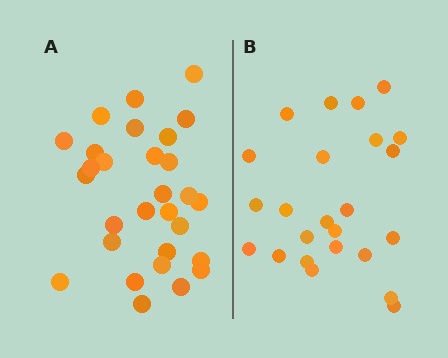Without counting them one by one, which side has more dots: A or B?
Region A (the left region) has more dots.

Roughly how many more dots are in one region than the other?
Region A has about 5 more dots than region B.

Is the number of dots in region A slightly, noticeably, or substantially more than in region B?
Region A has only slightly more — the two regions are fairly close. The ratio is roughly 1.2 to 1.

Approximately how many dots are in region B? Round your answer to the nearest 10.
About 20 dots. (The exact count is 24, which rounds to 20.)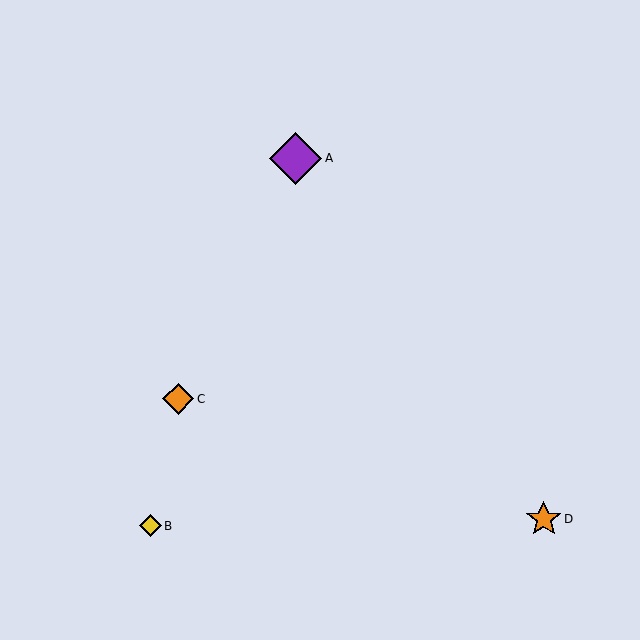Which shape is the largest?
The purple diamond (labeled A) is the largest.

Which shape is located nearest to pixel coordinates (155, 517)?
The yellow diamond (labeled B) at (150, 526) is nearest to that location.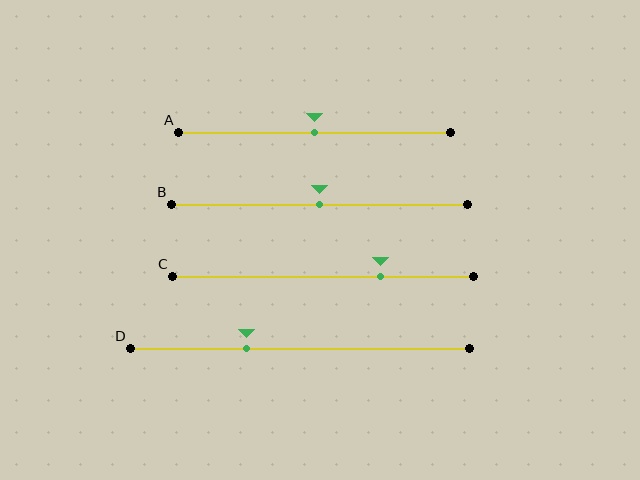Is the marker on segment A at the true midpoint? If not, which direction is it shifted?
Yes, the marker on segment A is at the true midpoint.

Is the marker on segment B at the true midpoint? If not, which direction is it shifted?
Yes, the marker on segment B is at the true midpoint.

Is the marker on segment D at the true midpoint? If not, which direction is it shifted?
No, the marker on segment D is shifted to the left by about 16% of the segment length.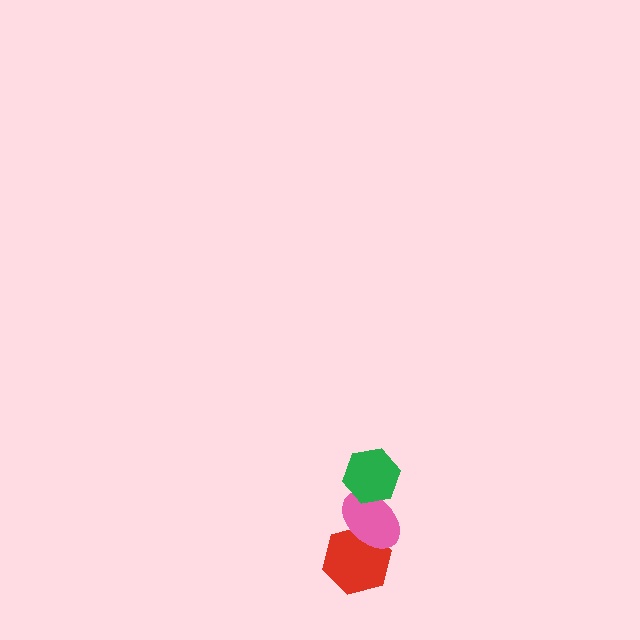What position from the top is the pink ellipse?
The pink ellipse is 2nd from the top.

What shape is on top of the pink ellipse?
The green hexagon is on top of the pink ellipse.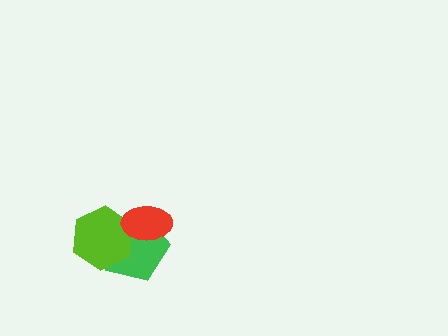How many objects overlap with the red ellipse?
2 objects overlap with the red ellipse.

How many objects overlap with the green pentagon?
2 objects overlap with the green pentagon.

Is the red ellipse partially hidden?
No, no other shape covers it.